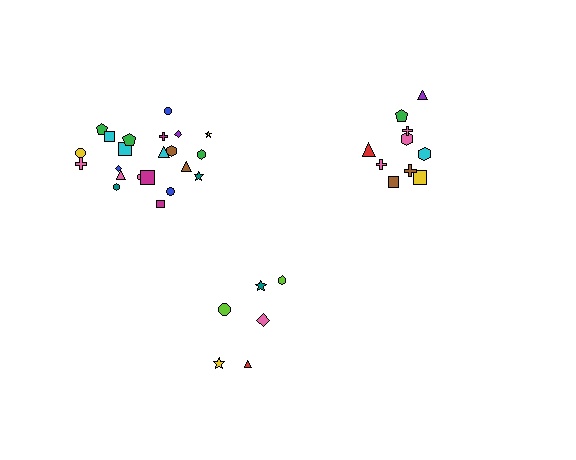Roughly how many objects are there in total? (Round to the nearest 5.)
Roughly 40 objects in total.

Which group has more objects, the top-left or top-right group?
The top-left group.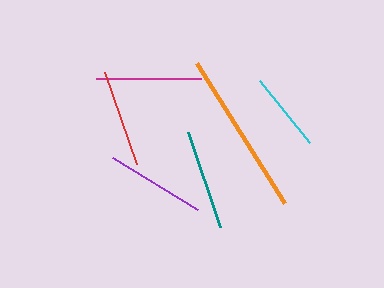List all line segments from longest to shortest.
From longest to shortest: orange, magenta, purple, teal, red, cyan.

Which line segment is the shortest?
The cyan line is the shortest at approximately 80 pixels.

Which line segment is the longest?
The orange line is the longest at approximately 165 pixels.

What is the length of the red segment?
The red segment is approximately 98 pixels long.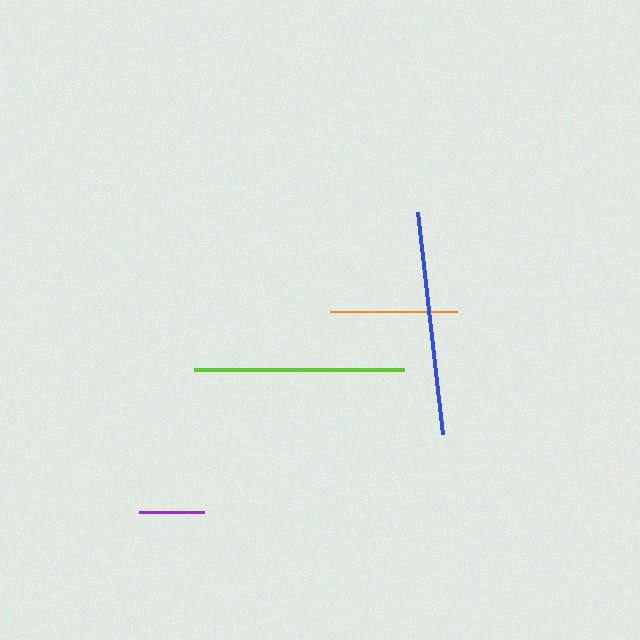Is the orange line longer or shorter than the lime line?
The lime line is longer than the orange line.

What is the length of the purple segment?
The purple segment is approximately 64 pixels long.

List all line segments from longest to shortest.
From longest to shortest: blue, lime, orange, purple.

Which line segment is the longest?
The blue line is the longest at approximately 223 pixels.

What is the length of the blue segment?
The blue segment is approximately 223 pixels long.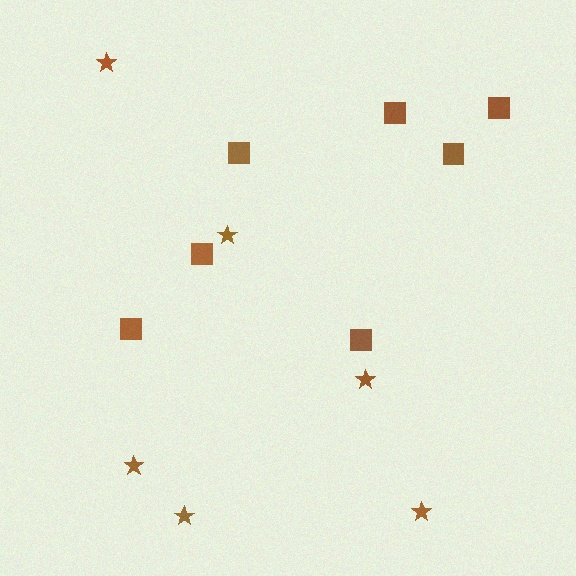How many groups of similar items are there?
There are 2 groups: one group of stars (6) and one group of squares (7).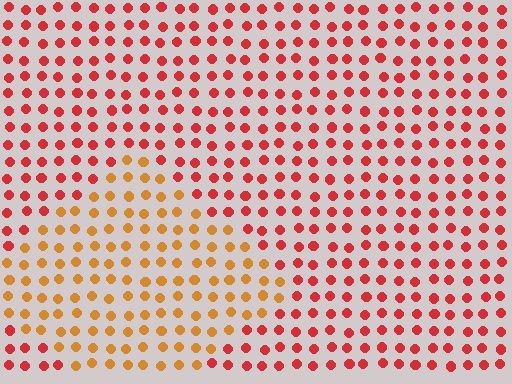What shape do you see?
I see a diamond.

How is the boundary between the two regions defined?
The boundary is defined purely by a slight shift in hue (about 37 degrees). Spacing, size, and orientation are identical on both sides.